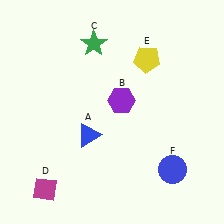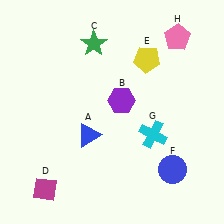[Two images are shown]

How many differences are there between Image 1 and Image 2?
There are 2 differences between the two images.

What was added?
A cyan cross (G), a pink pentagon (H) were added in Image 2.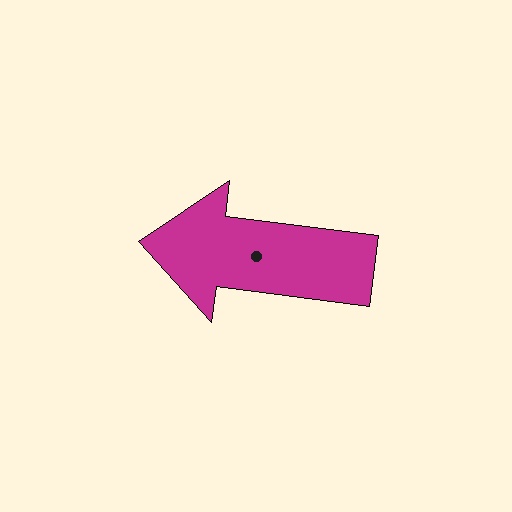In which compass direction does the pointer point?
West.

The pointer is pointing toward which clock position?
Roughly 9 o'clock.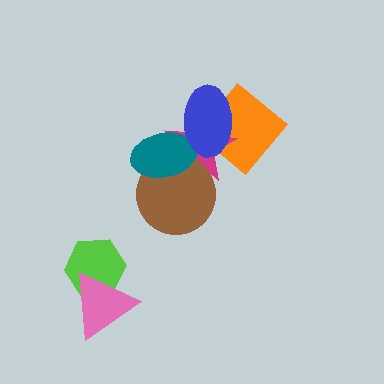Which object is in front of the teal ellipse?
The blue ellipse is in front of the teal ellipse.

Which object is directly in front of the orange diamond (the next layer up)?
The magenta star is directly in front of the orange diamond.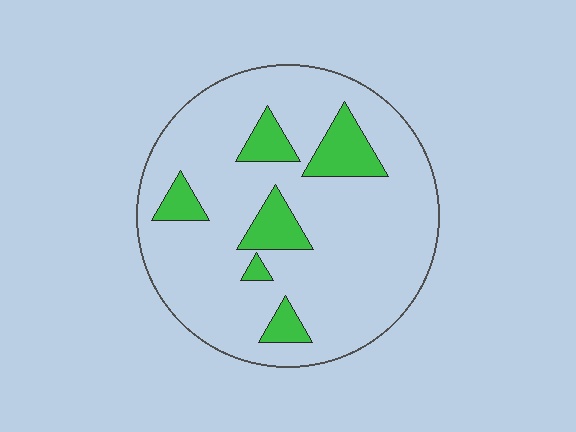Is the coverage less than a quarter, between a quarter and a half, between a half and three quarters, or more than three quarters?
Less than a quarter.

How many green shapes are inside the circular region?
6.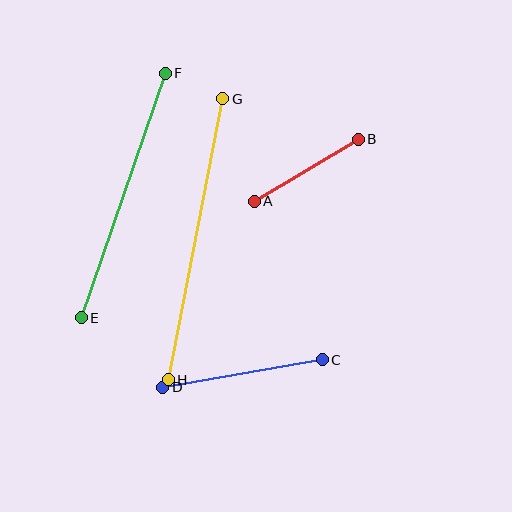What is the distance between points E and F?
The distance is approximately 259 pixels.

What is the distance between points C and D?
The distance is approximately 162 pixels.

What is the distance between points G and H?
The distance is approximately 286 pixels.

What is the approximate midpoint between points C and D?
The midpoint is at approximately (242, 373) pixels.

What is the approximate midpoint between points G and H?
The midpoint is at approximately (195, 239) pixels.